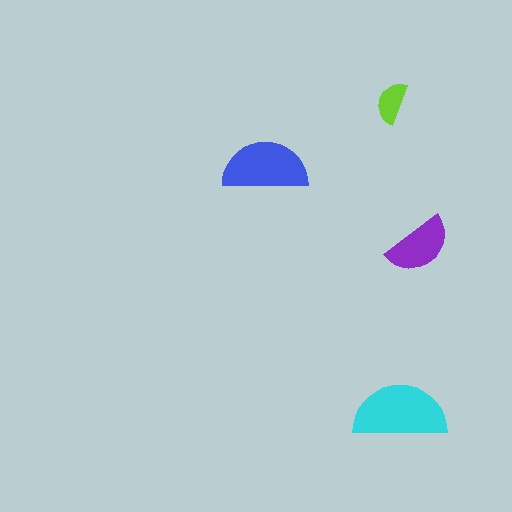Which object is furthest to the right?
The purple semicircle is rightmost.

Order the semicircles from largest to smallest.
the cyan one, the blue one, the purple one, the lime one.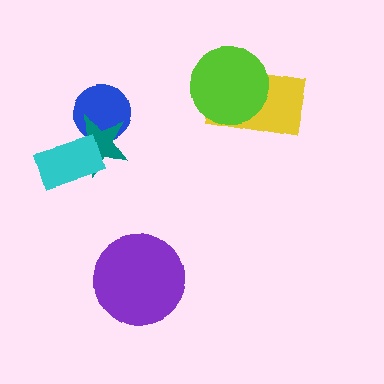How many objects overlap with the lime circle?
1 object overlaps with the lime circle.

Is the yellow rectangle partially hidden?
Yes, it is partially covered by another shape.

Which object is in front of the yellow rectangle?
The lime circle is in front of the yellow rectangle.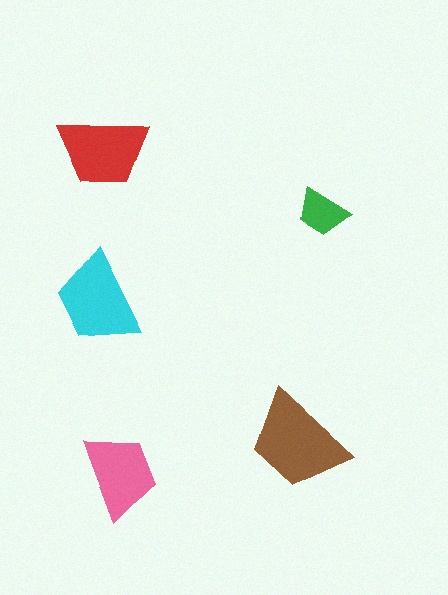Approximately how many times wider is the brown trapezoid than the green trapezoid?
About 2 times wider.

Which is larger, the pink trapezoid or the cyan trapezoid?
The cyan one.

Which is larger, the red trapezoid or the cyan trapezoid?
The cyan one.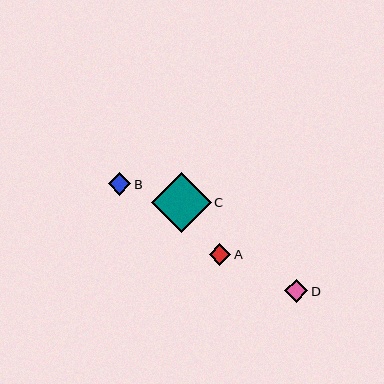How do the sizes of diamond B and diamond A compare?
Diamond B and diamond A are approximately the same size.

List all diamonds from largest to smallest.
From largest to smallest: C, D, B, A.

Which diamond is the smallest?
Diamond A is the smallest with a size of approximately 22 pixels.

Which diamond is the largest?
Diamond C is the largest with a size of approximately 60 pixels.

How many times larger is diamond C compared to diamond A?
Diamond C is approximately 2.7 times the size of diamond A.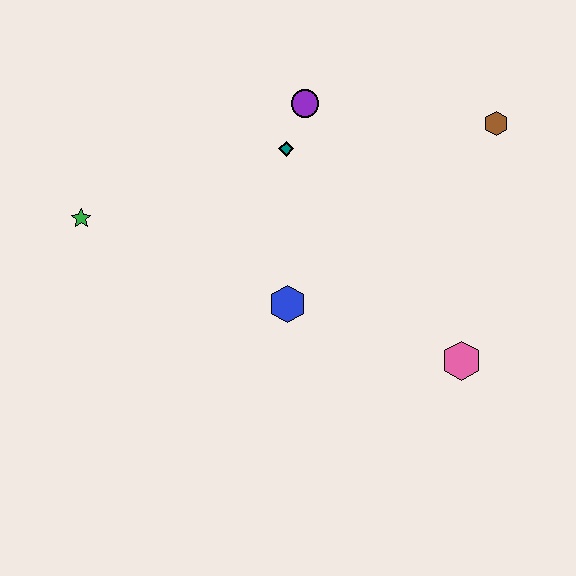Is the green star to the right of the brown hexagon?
No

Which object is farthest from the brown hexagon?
The green star is farthest from the brown hexagon.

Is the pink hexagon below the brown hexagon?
Yes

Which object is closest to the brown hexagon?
The purple circle is closest to the brown hexagon.